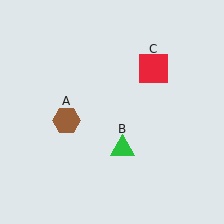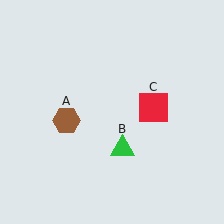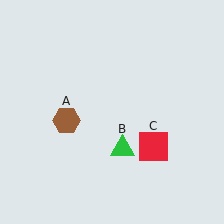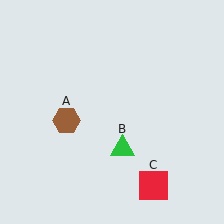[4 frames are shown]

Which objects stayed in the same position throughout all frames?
Brown hexagon (object A) and green triangle (object B) remained stationary.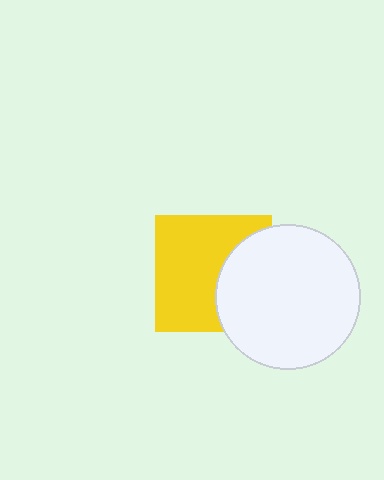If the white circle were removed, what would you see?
You would see the complete yellow square.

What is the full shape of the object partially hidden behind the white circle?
The partially hidden object is a yellow square.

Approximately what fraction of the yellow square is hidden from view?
Roughly 36% of the yellow square is hidden behind the white circle.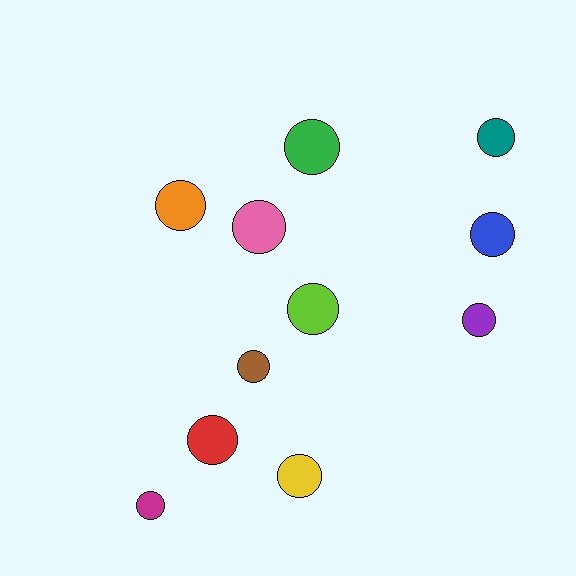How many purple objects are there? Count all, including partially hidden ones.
There is 1 purple object.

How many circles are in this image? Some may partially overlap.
There are 11 circles.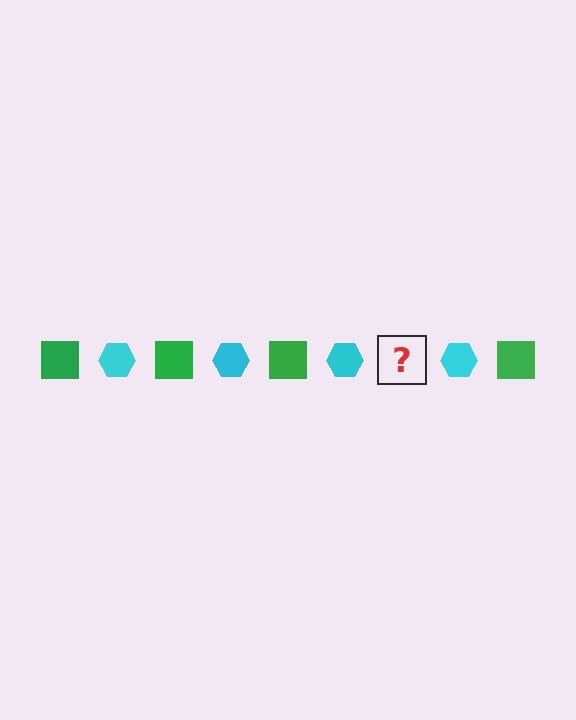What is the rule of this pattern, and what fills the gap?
The rule is that the pattern alternates between green square and cyan hexagon. The gap should be filled with a green square.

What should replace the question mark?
The question mark should be replaced with a green square.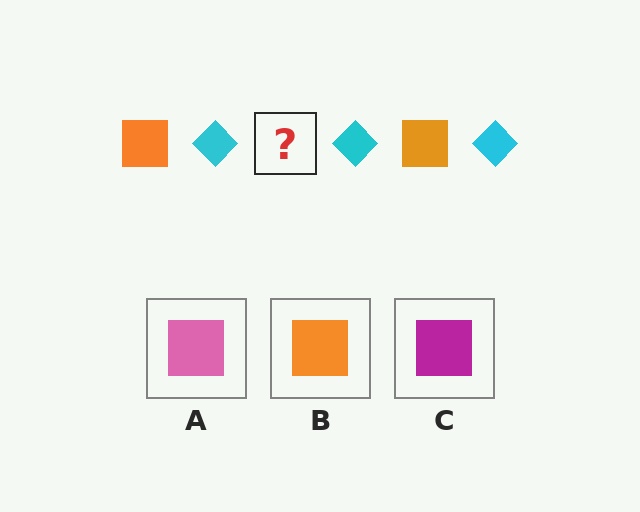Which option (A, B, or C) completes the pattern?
B.